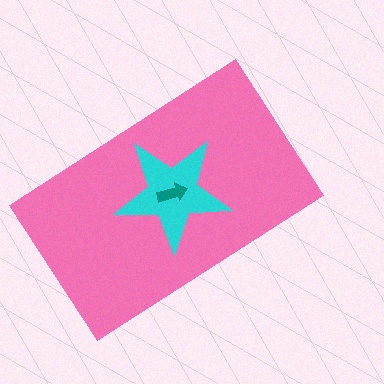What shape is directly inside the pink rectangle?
The cyan star.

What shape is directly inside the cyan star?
The teal arrow.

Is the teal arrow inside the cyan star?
Yes.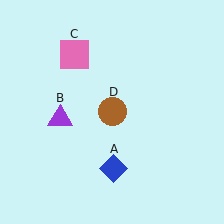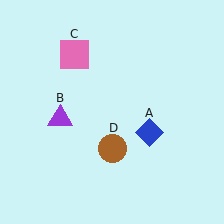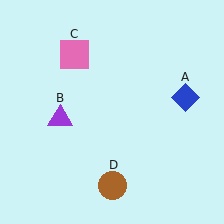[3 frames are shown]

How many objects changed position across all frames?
2 objects changed position: blue diamond (object A), brown circle (object D).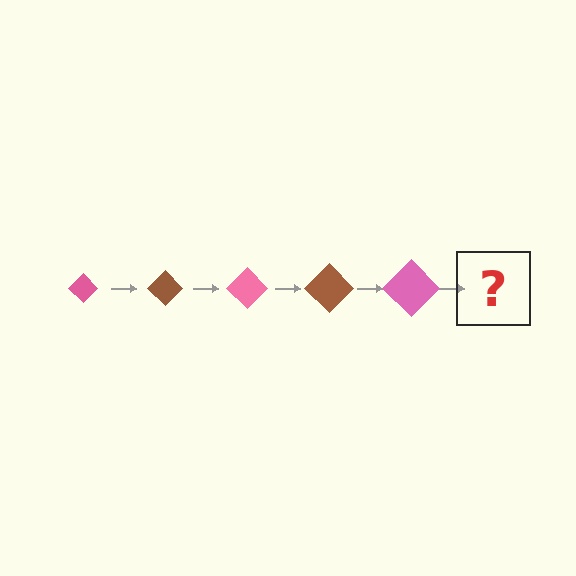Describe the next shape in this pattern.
It should be a brown diamond, larger than the previous one.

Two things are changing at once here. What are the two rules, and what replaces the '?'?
The two rules are that the diamond grows larger each step and the color cycles through pink and brown. The '?' should be a brown diamond, larger than the previous one.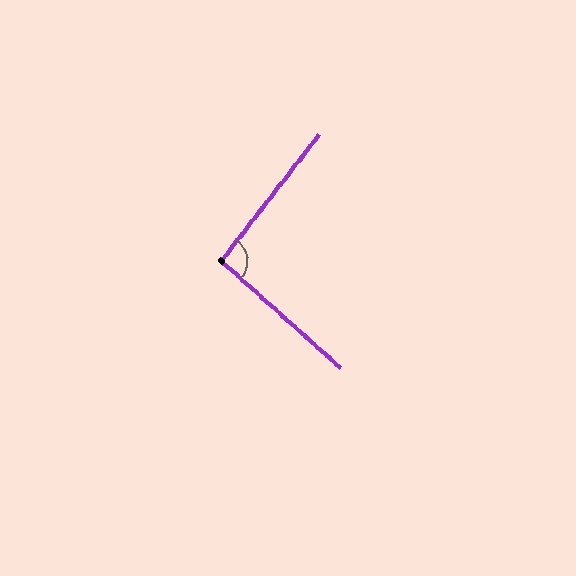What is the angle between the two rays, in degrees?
Approximately 94 degrees.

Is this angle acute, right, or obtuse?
It is approximately a right angle.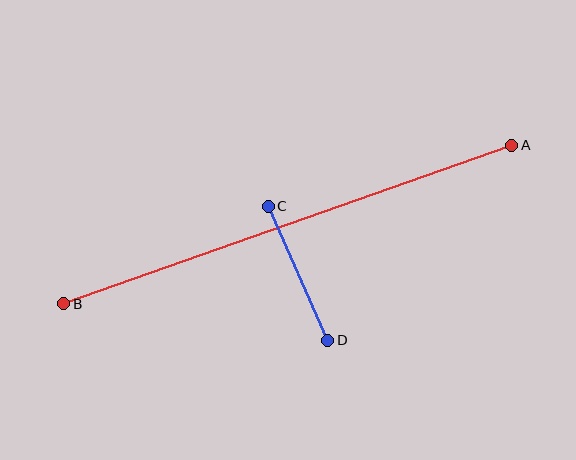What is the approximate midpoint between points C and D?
The midpoint is at approximately (298, 273) pixels.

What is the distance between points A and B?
The distance is approximately 475 pixels.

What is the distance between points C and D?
The distance is approximately 146 pixels.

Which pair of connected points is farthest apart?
Points A and B are farthest apart.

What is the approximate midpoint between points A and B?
The midpoint is at approximately (288, 225) pixels.